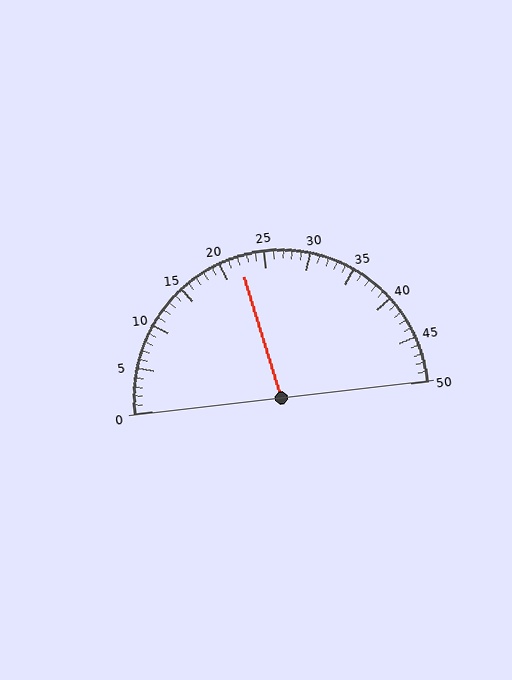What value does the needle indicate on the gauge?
The needle indicates approximately 22.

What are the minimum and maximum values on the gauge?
The gauge ranges from 0 to 50.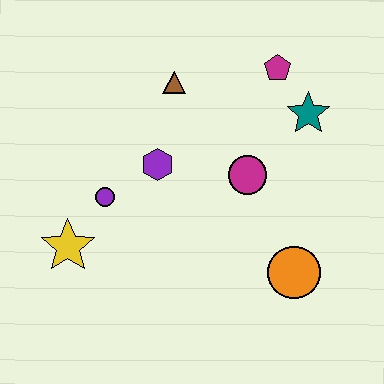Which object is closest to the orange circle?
The magenta circle is closest to the orange circle.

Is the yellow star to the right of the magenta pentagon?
No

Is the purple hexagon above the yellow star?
Yes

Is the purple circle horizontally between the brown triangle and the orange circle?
No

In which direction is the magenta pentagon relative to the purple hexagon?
The magenta pentagon is to the right of the purple hexagon.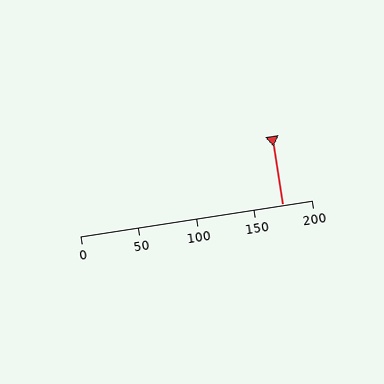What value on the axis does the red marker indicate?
The marker indicates approximately 175.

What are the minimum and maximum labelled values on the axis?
The axis runs from 0 to 200.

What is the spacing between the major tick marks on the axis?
The major ticks are spaced 50 apart.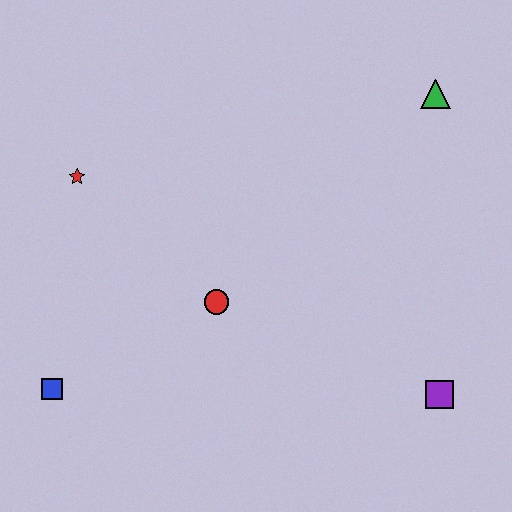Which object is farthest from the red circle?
The green triangle is farthest from the red circle.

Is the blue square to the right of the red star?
No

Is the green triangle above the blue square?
Yes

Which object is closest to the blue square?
The red circle is closest to the blue square.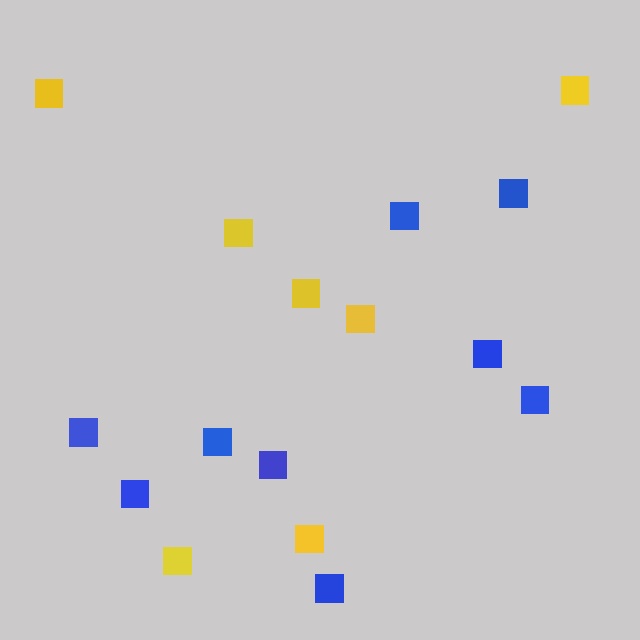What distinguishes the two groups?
There are 2 groups: one group of yellow squares (7) and one group of blue squares (9).